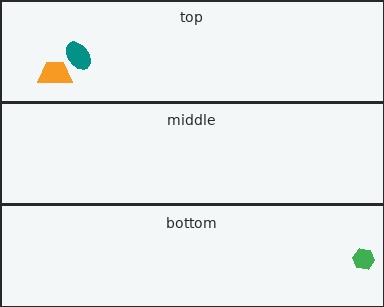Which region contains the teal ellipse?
The top region.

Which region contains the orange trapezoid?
The top region.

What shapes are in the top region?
The teal ellipse, the orange trapezoid.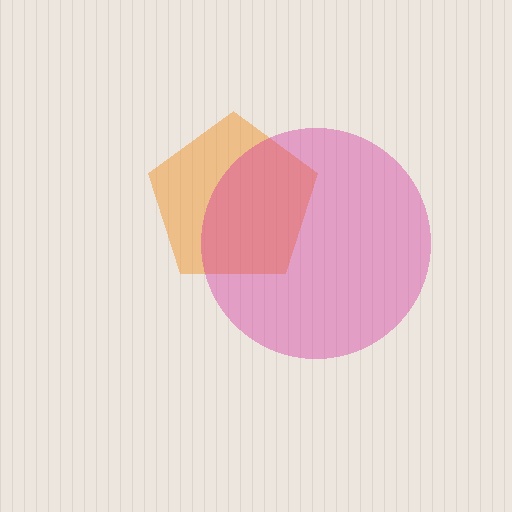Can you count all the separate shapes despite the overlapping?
Yes, there are 2 separate shapes.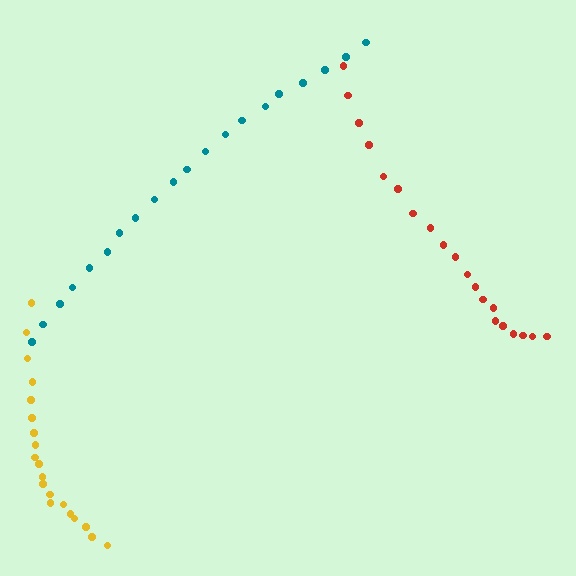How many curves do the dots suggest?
There are 3 distinct paths.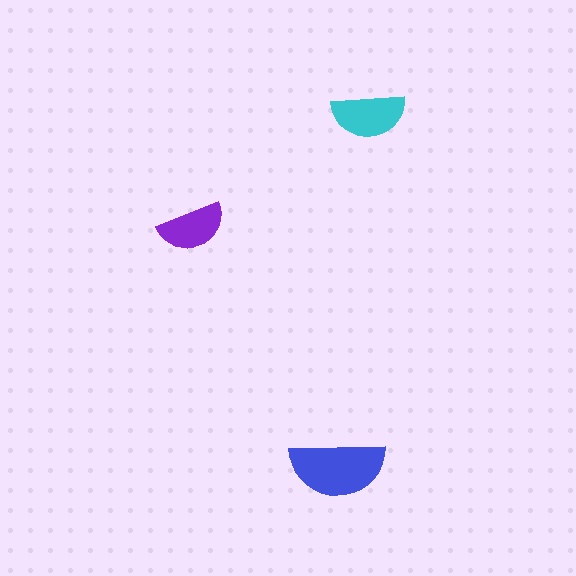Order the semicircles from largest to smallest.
the blue one, the cyan one, the purple one.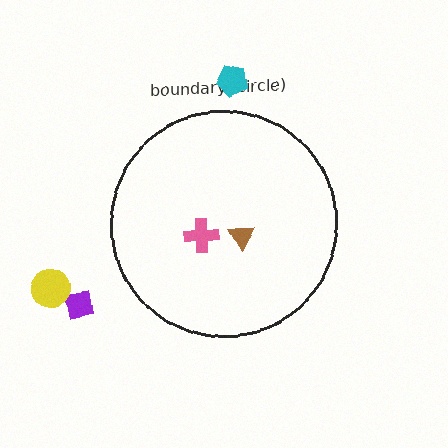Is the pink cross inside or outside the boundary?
Inside.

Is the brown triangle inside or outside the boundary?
Inside.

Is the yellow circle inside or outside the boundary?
Outside.